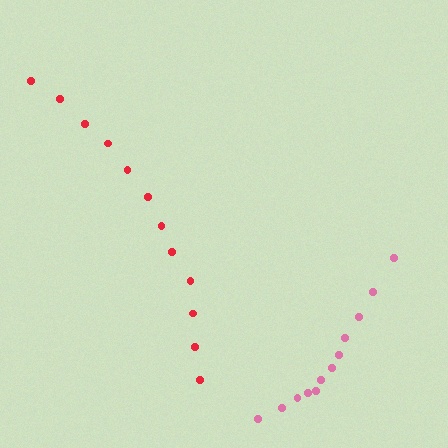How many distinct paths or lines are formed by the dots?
There are 2 distinct paths.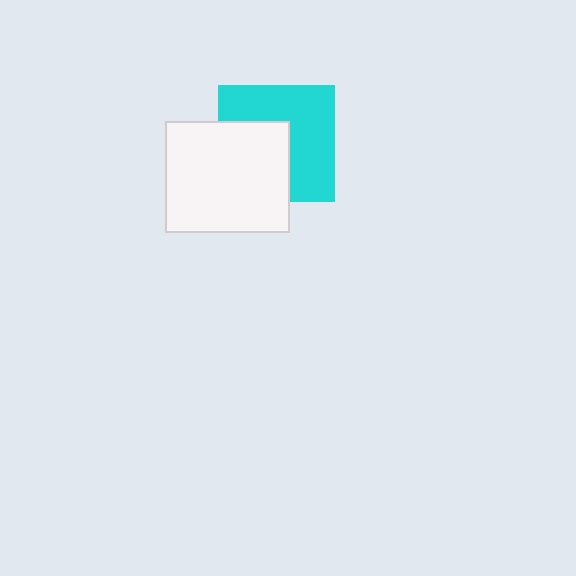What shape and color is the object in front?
The object in front is a white rectangle.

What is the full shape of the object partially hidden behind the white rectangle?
The partially hidden object is a cyan square.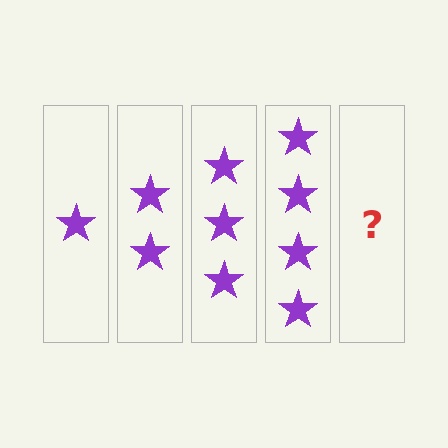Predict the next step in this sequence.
The next step is 5 stars.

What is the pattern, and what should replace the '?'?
The pattern is that each step adds one more star. The '?' should be 5 stars.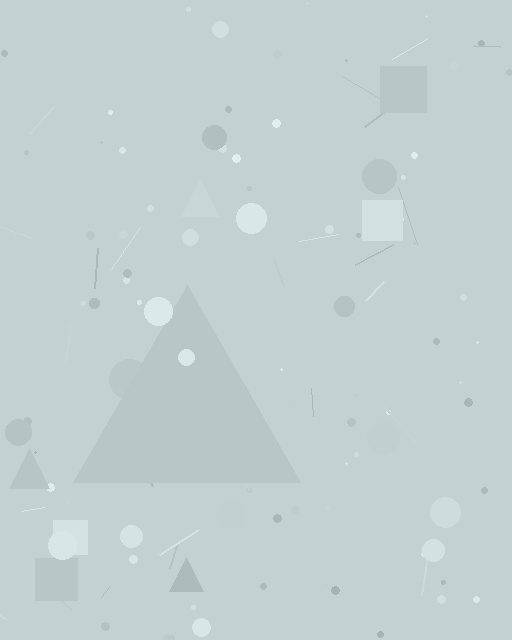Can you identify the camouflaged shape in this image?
The camouflaged shape is a triangle.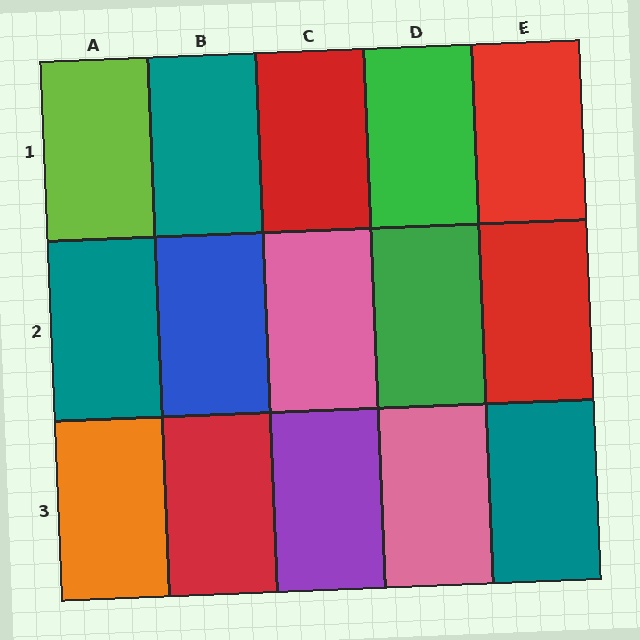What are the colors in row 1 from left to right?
Lime, teal, red, green, red.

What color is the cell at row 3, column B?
Red.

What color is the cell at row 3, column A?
Orange.